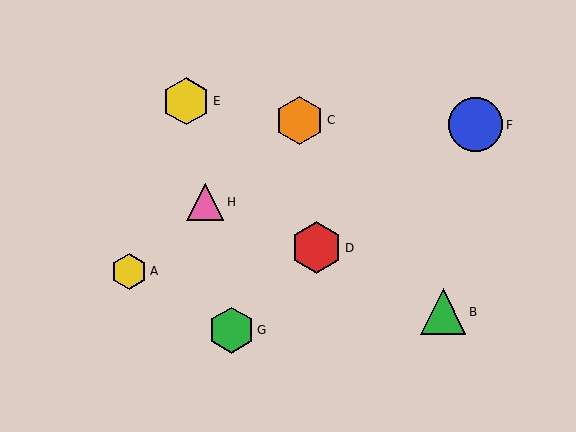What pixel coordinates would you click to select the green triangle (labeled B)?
Click at (443, 312) to select the green triangle B.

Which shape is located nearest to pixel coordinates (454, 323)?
The green triangle (labeled B) at (443, 312) is nearest to that location.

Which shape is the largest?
The blue circle (labeled F) is the largest.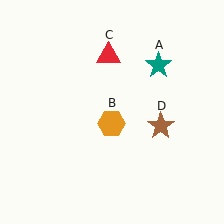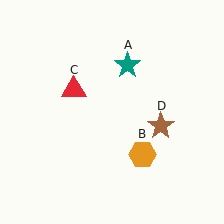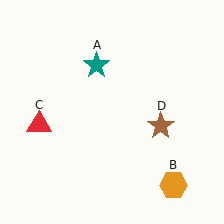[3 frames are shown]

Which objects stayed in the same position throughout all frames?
Brown star (object D) remained stationary.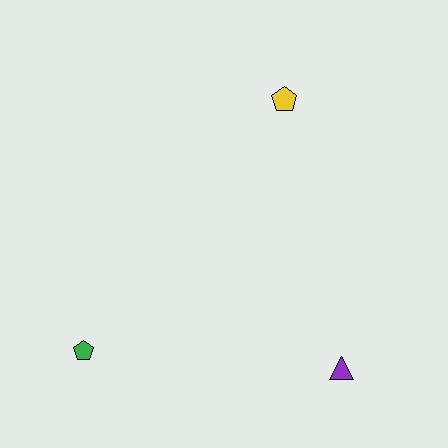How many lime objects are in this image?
There are no lime objects.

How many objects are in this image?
There are 3 objects.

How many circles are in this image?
There are no circles.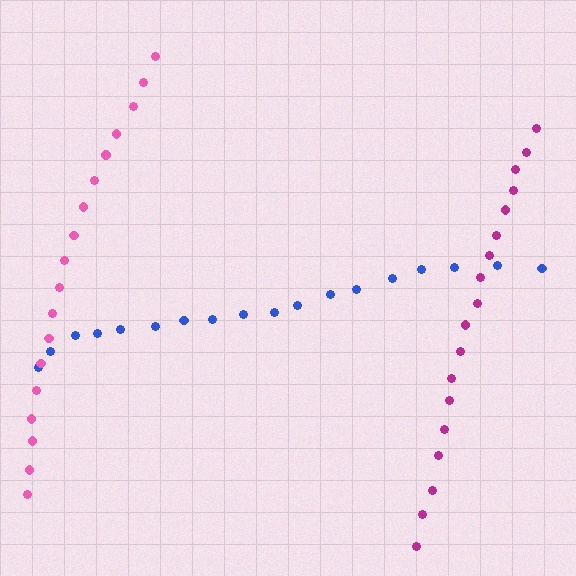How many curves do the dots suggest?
There are 3 distinct paths.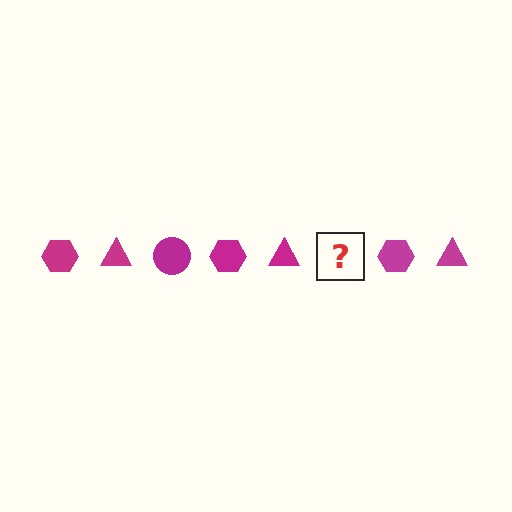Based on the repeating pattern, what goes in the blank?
The blank should be a magenta circle.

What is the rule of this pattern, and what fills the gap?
The rule is that the pattern cycles through hexagon, triangle, circle shapes in magenta. The gap should be filled with a magenta circle.